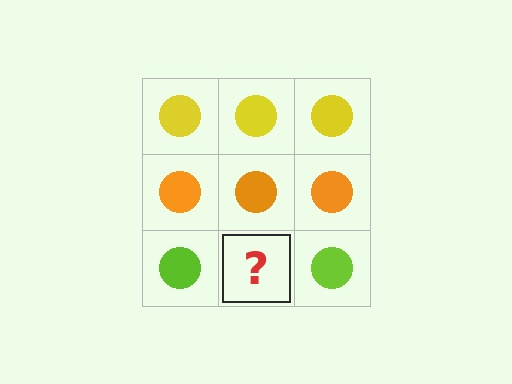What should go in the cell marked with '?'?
The missing cell should contain a lime circle.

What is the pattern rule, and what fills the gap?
The rule is that each row has a consistent color. The gap should be filled with a lime circle.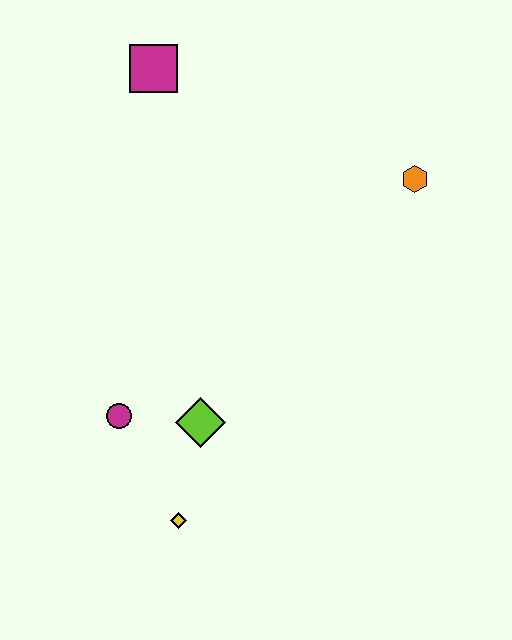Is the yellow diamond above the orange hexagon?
No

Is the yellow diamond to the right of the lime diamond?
No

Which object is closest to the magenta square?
The orange hexagon is closest to the magenta square.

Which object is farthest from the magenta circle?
The orange hexagon is farthest from the magenta circle.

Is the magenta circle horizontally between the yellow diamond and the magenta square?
No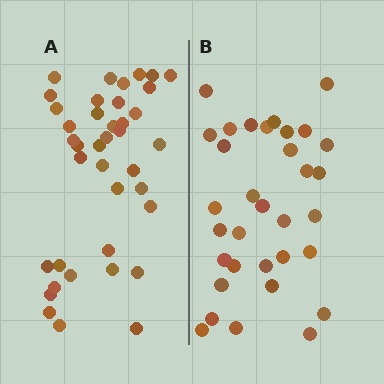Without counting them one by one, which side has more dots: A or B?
Region A (the left region) has more dots.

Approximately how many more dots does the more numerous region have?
Region A has about 6 more dots than region B.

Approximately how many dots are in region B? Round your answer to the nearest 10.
About 30 dots. (The exact count is 33, which rounds to 30.)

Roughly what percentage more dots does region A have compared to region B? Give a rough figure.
About 20% more.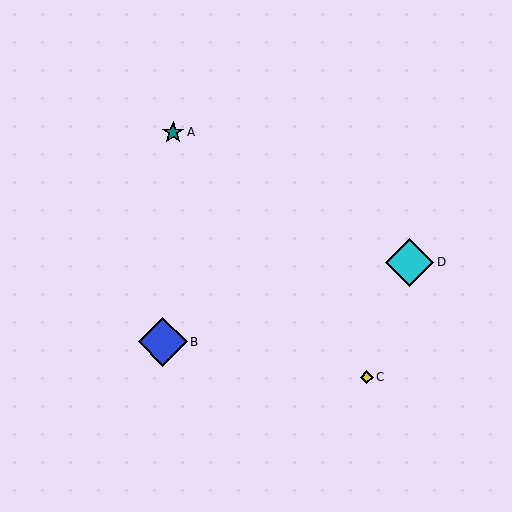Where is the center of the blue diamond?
The center of the blue diamond is at (163, 342).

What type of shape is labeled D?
Shape D is a cyan diamond.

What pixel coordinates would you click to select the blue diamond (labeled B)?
Click at (163, 342) to select the blue diamond B.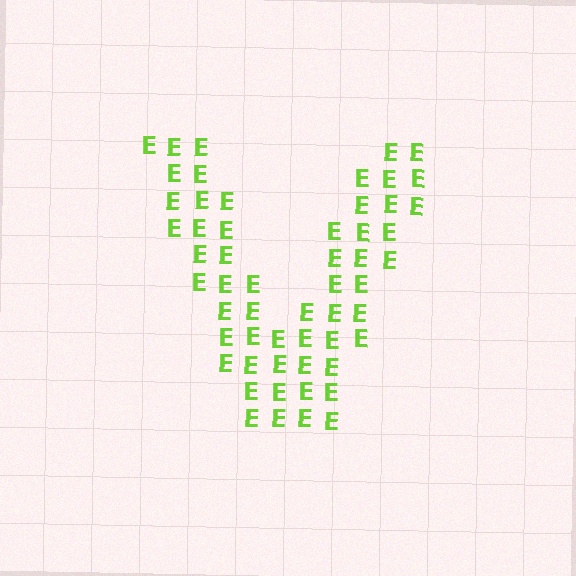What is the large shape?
The large shape is the letter V.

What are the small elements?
The small elements are letter E's.